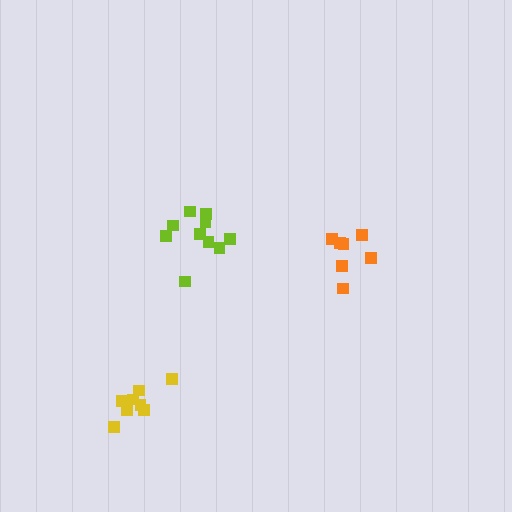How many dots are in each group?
Group 1: 10 dots, Group 2: 8 dots, Group 3: 7 dots (25 total).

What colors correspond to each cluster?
The clusters are colored: lime, yellow, orange.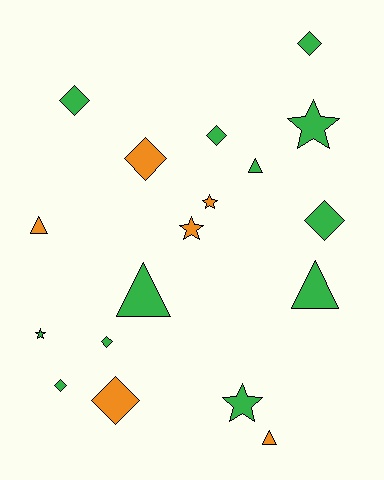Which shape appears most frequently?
Diamond, with 8 objects.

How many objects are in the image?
There are 18 objects.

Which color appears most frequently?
Green, with 12 objects.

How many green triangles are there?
There are 3 green triangles.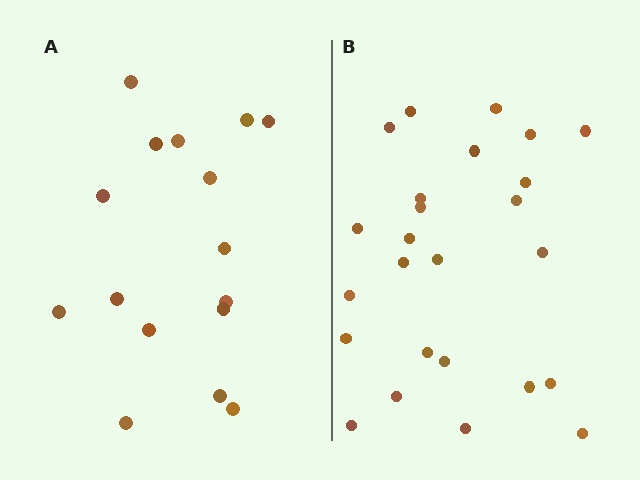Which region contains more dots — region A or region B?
Region B (the right region) has more dots.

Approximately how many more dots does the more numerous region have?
Region B has roughly 8 or so more dots than region A.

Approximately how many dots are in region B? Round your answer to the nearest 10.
About 20 dots. (The exact count is 25, which rounds to 20.)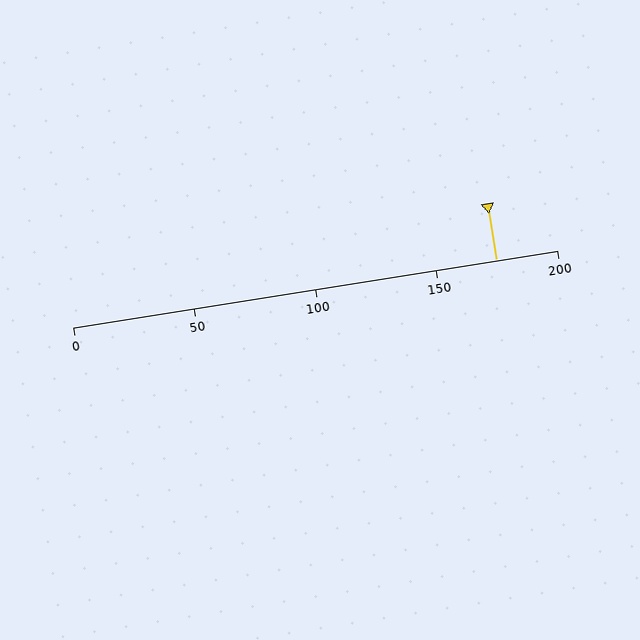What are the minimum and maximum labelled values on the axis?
The axis runs from 0 to 200.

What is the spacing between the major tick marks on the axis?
The major ticks are spaced 50 apart.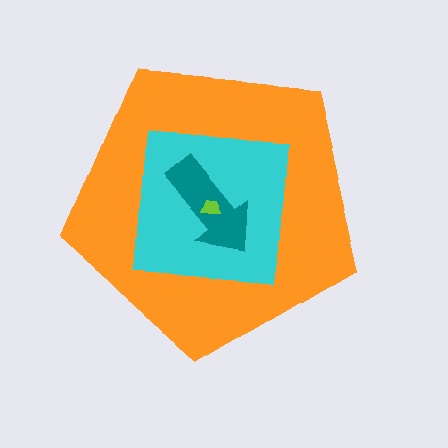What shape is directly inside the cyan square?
The teal arrow.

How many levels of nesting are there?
4.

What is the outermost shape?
The orange pentagon.